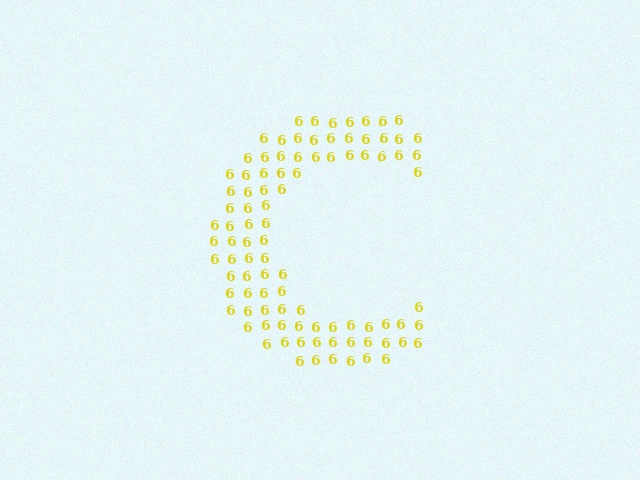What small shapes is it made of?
It is made of small digit 6's.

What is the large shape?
The large shape is the letter C.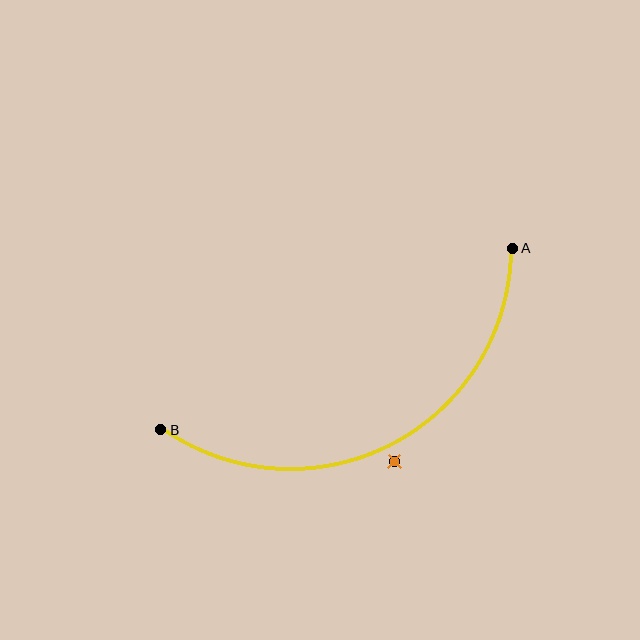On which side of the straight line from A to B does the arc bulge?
The arc bulges below the straight line connecting A and B.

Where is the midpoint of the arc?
The arc midpoint is the point on the curve farthest from the straight line joining A and B. It sits below that line.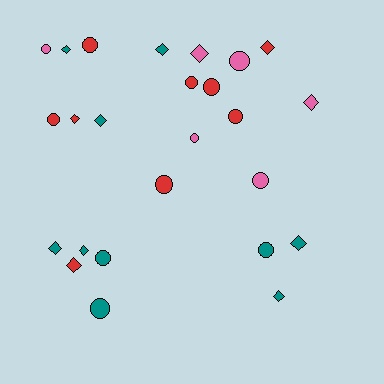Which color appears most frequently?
Teal, with 10 objects.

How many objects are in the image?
There are 25 objects.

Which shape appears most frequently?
Circle, with 13 objects.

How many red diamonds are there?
There are 3 red diamonds.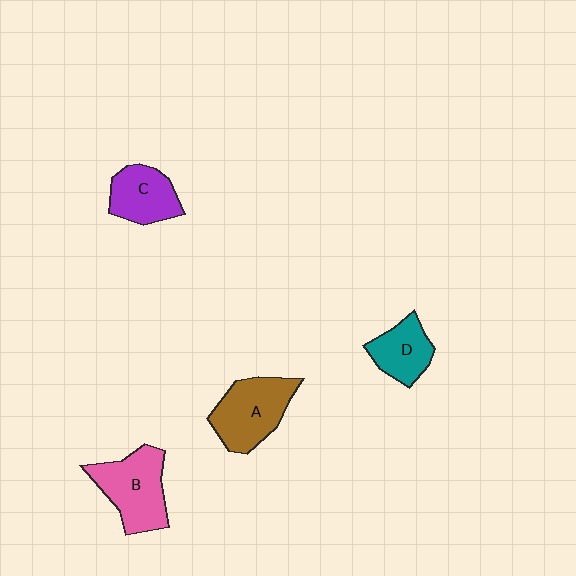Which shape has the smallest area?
Shape D (teal).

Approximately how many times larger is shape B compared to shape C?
Approximately 1.4 times.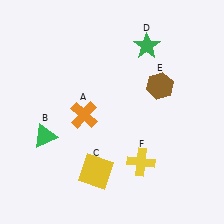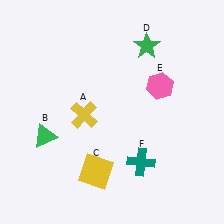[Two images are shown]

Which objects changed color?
A changed from orange to yellow. E changed from brown to pink. F changed from yellow to teal.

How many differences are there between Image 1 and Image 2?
There are 3 differences between the two images.